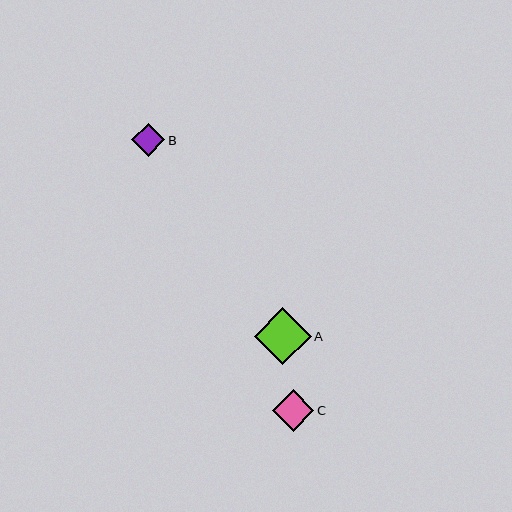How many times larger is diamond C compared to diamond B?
Diamond C is approximately 1.3 times the size of diamond B.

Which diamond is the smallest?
Diamond B is the smallest with a size of approximately 33 pixels.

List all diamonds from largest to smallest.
From largest to smallest: A, C, B.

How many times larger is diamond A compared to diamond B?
Diamond A is approximately 1.7 times the size of diamond B.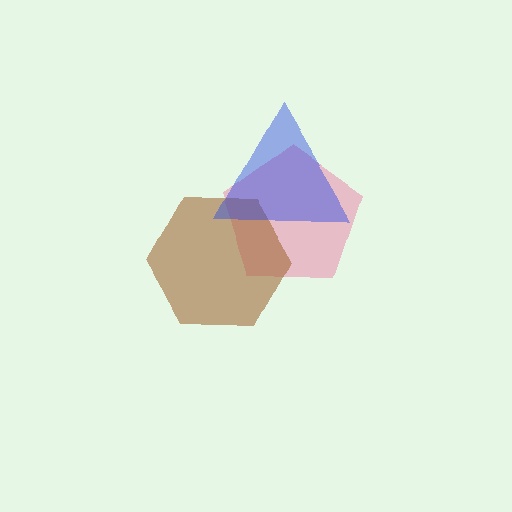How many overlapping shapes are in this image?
There are 3 overlapping shapes in the image.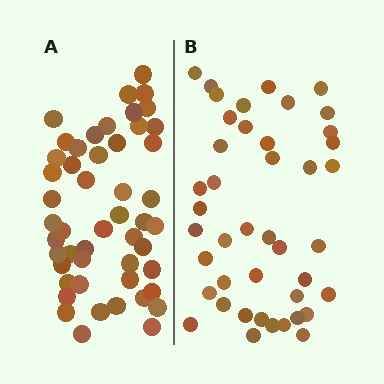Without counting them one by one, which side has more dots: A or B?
Region A (the left region) has more dots.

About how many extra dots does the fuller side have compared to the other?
Region A has roughly 8 or so more dots than region B.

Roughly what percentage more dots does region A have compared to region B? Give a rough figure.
About 15% more.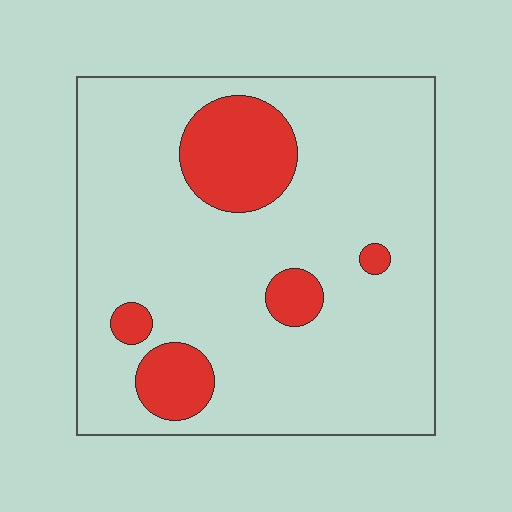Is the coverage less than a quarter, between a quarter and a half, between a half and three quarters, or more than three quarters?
Less than a quarter.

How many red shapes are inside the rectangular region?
5.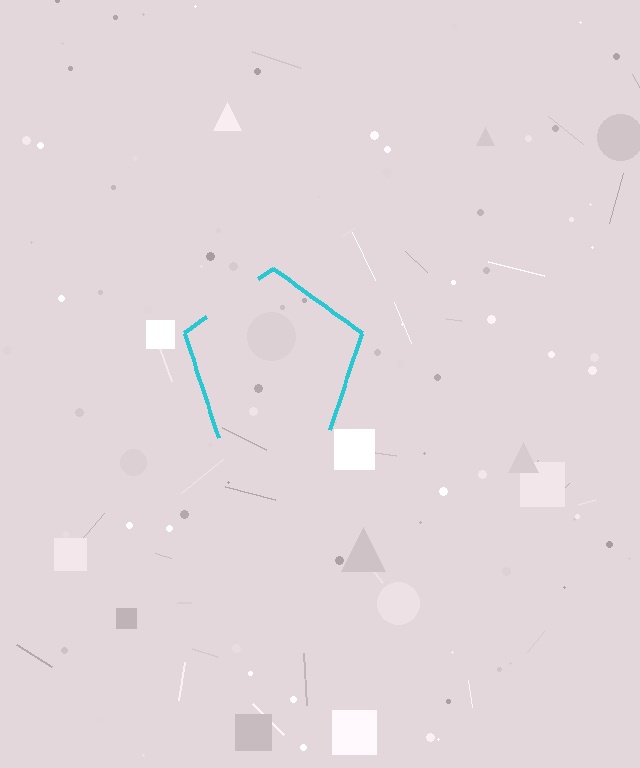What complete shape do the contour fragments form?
The contour fragments form a pentagon.